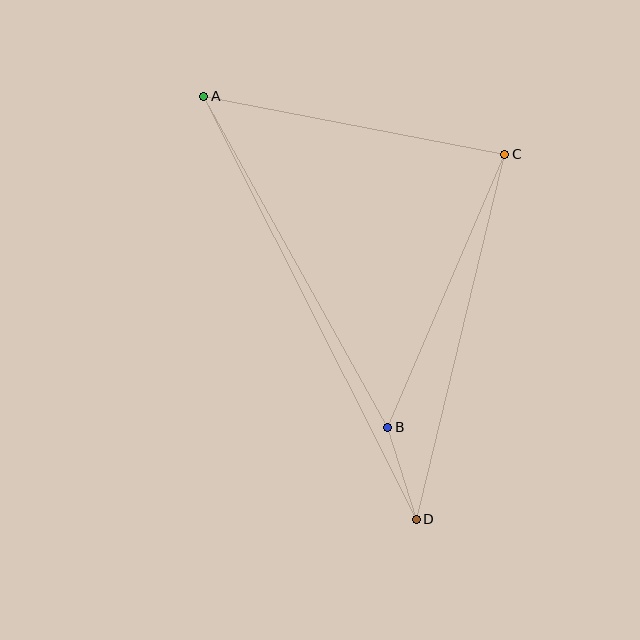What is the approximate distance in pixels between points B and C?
The distance between B and C is approximately 297 pixels.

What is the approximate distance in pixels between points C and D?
The distance between C and D is approximately 375 pixels.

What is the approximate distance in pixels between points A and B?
The distance between A and B is approximately 379 pixels.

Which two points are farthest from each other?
Points A and D are farthest from each other.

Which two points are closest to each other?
Points B and D are closest to each other.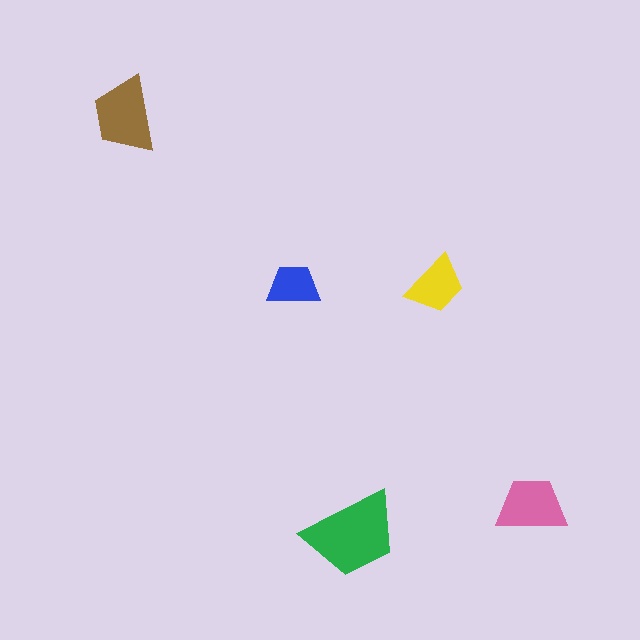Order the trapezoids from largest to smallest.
the green one, the brown one, the pink one, the yellow one, the blue one.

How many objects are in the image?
There are 5 objects in the image.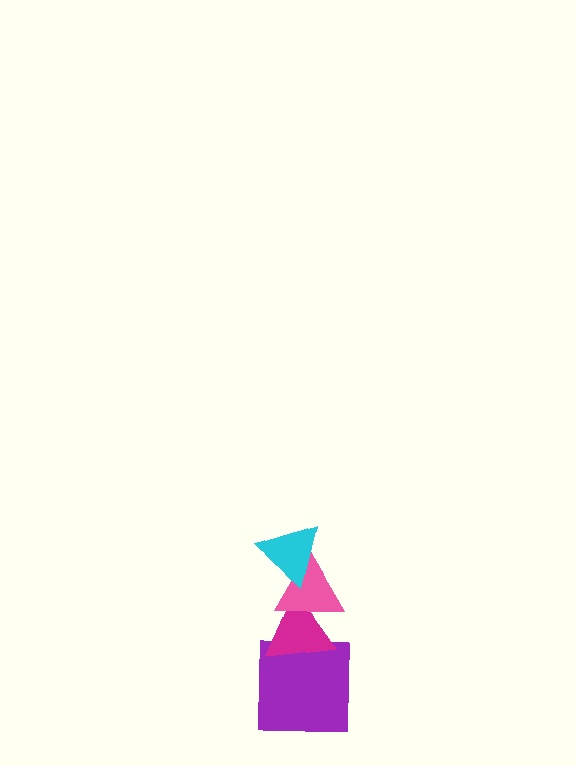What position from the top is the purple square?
The purple square is 4th from the top.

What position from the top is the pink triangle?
The pink triangle is 2nd from the top.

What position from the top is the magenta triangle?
The magenta triangle is 3rd from the top.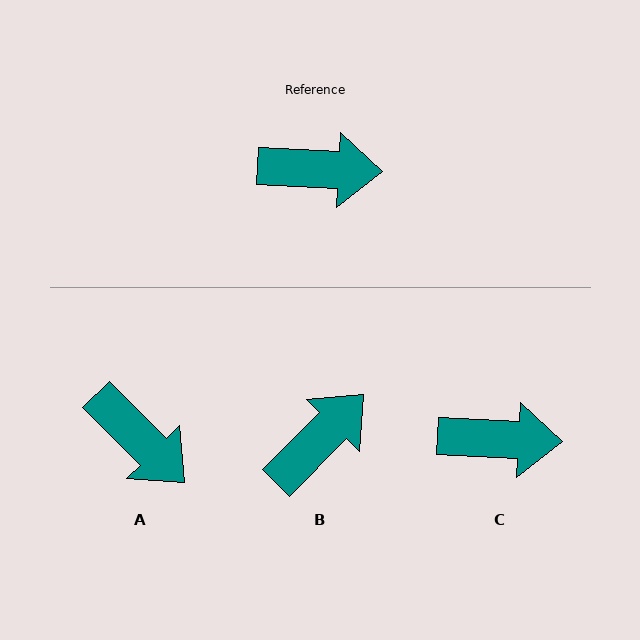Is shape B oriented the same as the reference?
No, it is off by about 48 degrees.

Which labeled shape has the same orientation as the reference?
C.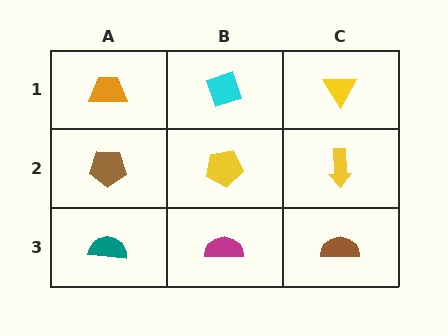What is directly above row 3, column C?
A yellow arrow.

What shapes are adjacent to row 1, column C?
A yellow arrow (row 2, column C), a cyan diamond (row 1, column B).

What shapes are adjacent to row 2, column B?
A cyan diamond (row 1, column B), a magenta semicircle (row 3, column B), a brown pentagon (row 2, column A), a yellow arrow (row 2, column C).